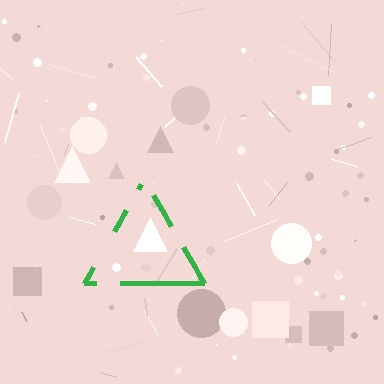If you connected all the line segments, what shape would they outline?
They would outline a triangle.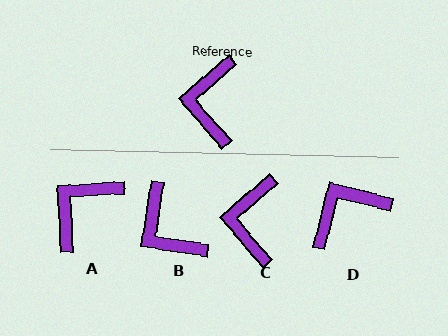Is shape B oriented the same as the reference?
No, it is off by about 40 degrees.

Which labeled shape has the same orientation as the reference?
C.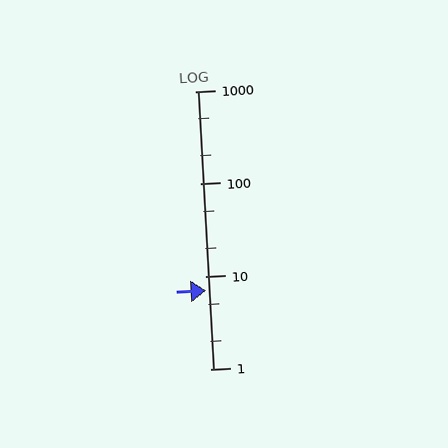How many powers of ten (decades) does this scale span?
The scale spans 3 decades, from 1 to 1000.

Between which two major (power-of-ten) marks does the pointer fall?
The pointer is between 1 and 10.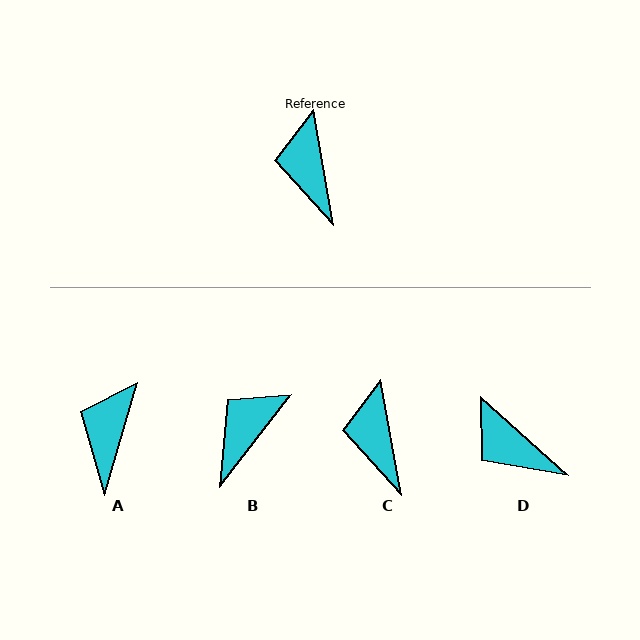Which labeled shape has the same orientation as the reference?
C.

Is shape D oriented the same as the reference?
No, it is off by about 38 degrees.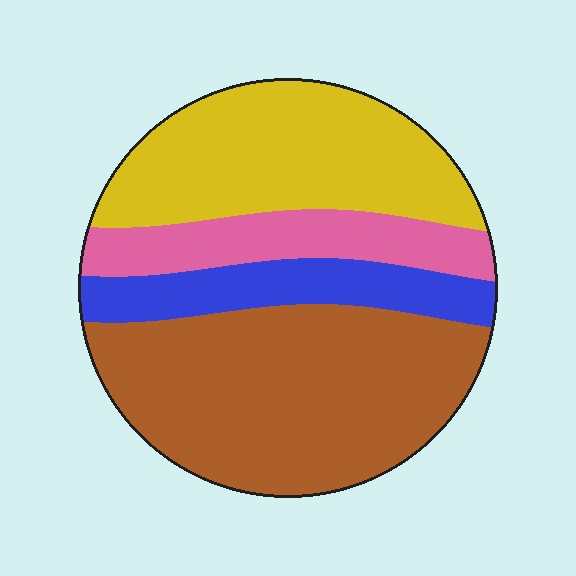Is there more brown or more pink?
Brown.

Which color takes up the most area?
Brown, at roughly 40%.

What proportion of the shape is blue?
Blue covers about 15% of the shape.